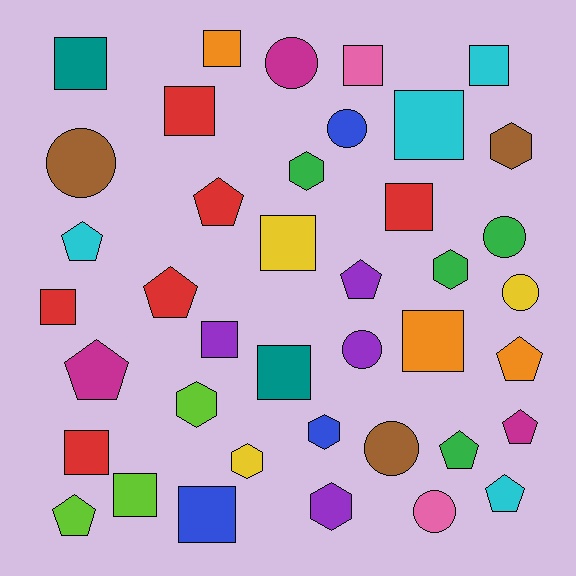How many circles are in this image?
There are 8 circles.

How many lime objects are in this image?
There are 3 lime objects.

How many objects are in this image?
There are 40 objects.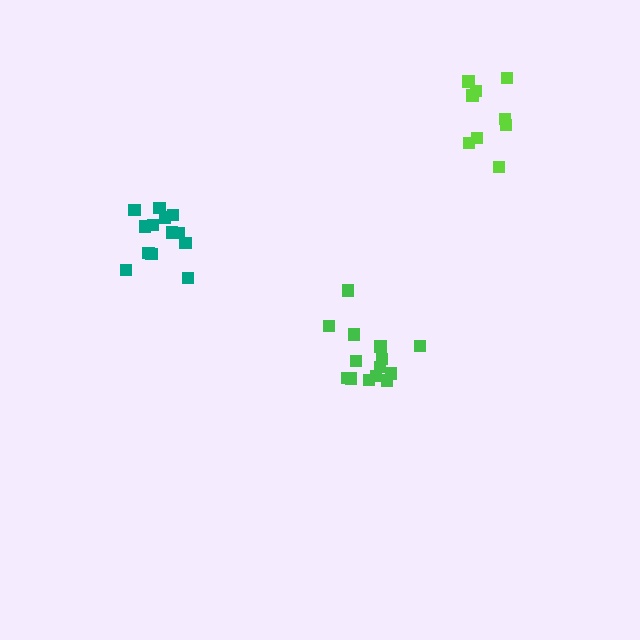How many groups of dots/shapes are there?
There are 3 groups.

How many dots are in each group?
Group 1: 9 dots, Group 2: 13 dots, Group 3: 14 dots (36 total).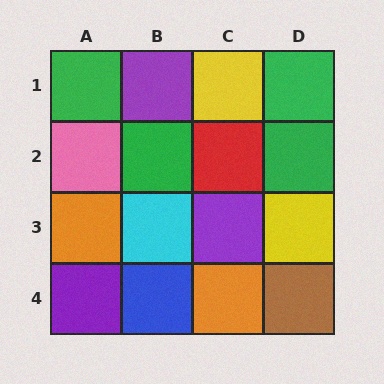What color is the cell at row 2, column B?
Green.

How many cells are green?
4 cells are green.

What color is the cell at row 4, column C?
Orange.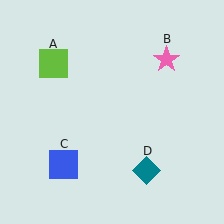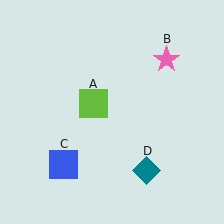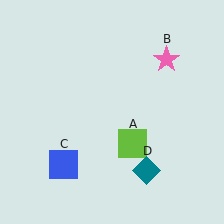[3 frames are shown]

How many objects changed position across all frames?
1 object changed position: lime square (object A).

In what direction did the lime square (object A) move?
The lime square (object A) moved down and to the right.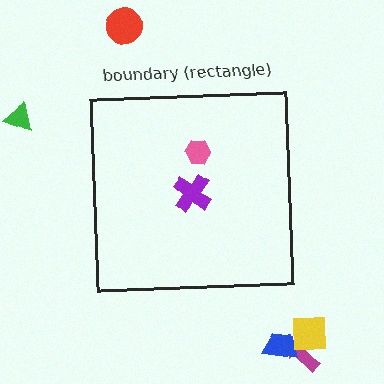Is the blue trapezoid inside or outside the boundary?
Outside.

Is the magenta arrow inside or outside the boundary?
Outside.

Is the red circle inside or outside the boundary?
Outside.